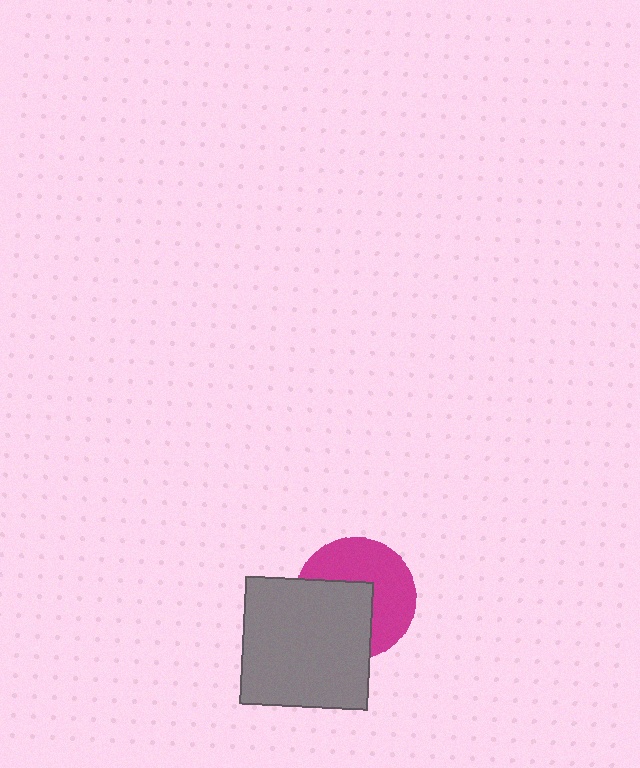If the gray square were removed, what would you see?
You would see the complete magenta circle.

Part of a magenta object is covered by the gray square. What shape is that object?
It is a circle.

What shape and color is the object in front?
The object in front is a gray square.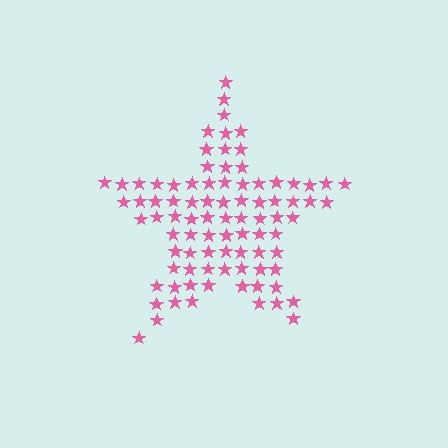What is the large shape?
The large shape is a star.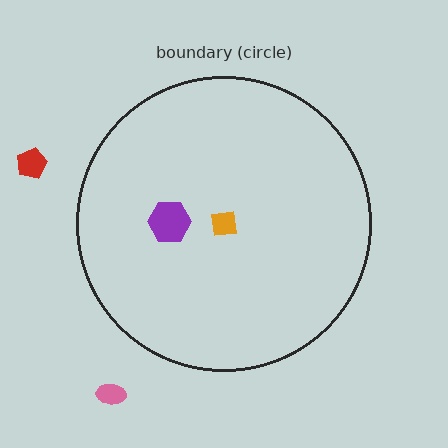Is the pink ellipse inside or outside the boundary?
Outside.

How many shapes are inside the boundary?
2 inside, 2 outside.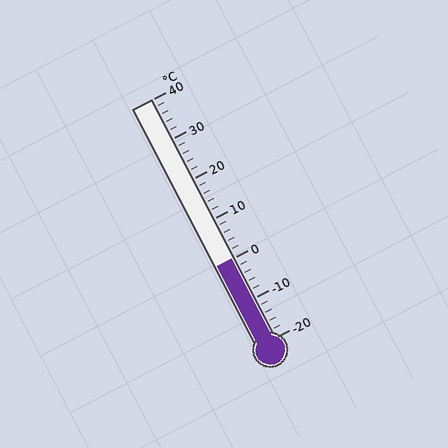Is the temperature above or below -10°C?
The temperature is above -10°C.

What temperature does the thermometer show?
The thermometer shows approximately 0°C.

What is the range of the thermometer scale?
The thermometer scale ranges from -20°C to 40°C.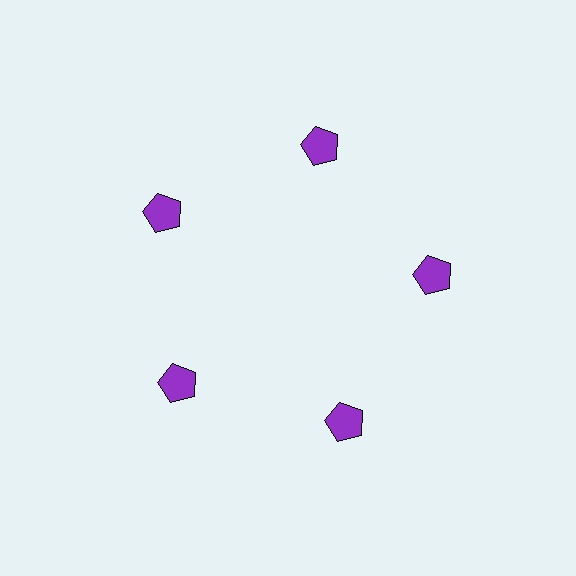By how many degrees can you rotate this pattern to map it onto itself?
The pattern maps onto itself every 72 degrees of rotation.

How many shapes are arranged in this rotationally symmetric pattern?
There are 5 shapes, arranged in 5 groups of 1.